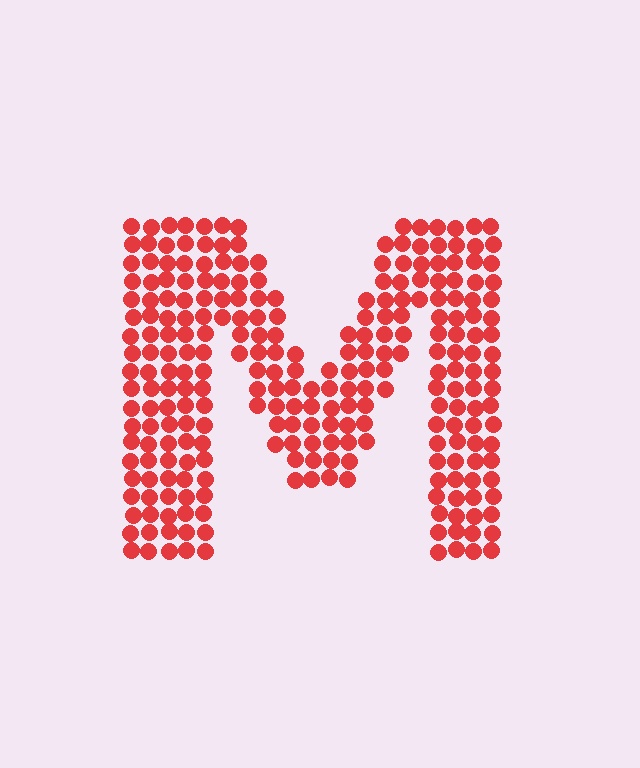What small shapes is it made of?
It is made of small circles.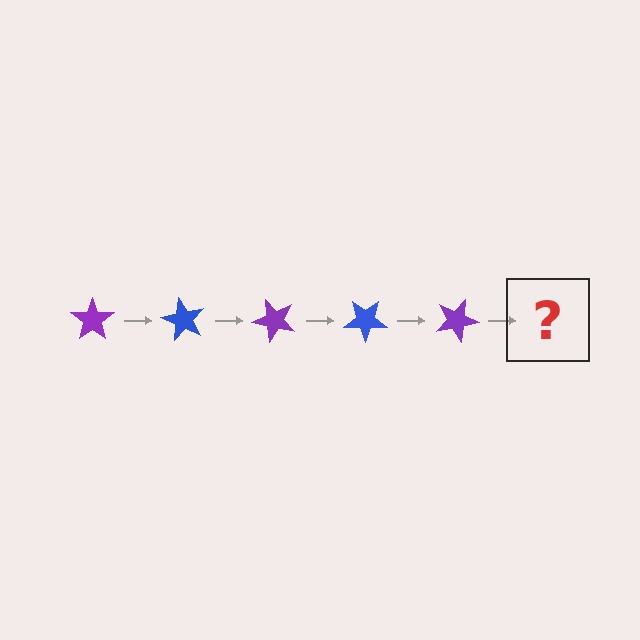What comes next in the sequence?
The next element should be a blue star, rotated 300 degrees from the start.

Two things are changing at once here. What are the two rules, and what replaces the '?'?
The two rules are that it rotates 60 degrees each step and the color cycles through purple and blue. The '?' should be a blue star, rotated 300 degrees from the start.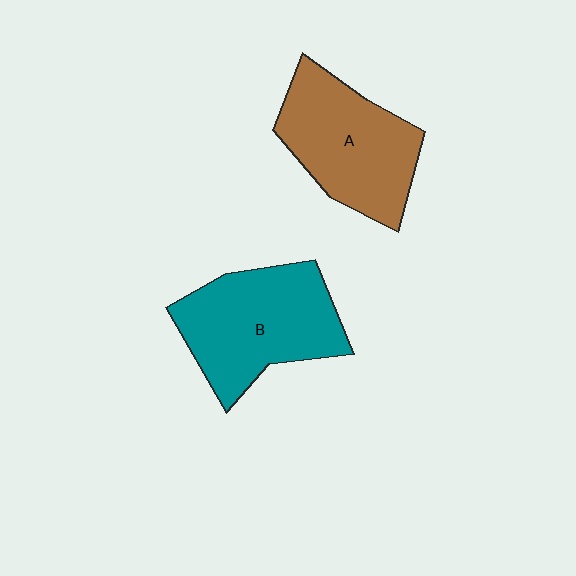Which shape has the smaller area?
Shape A (brown).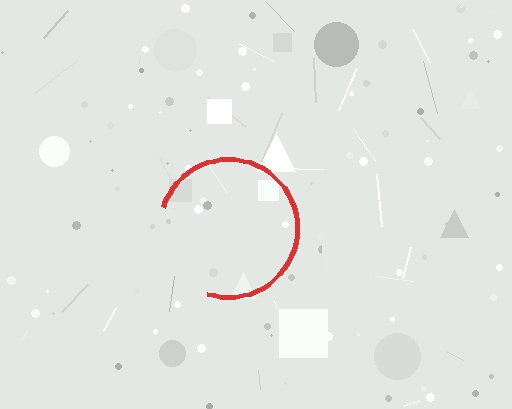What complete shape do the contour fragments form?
The contour fragments form a circle.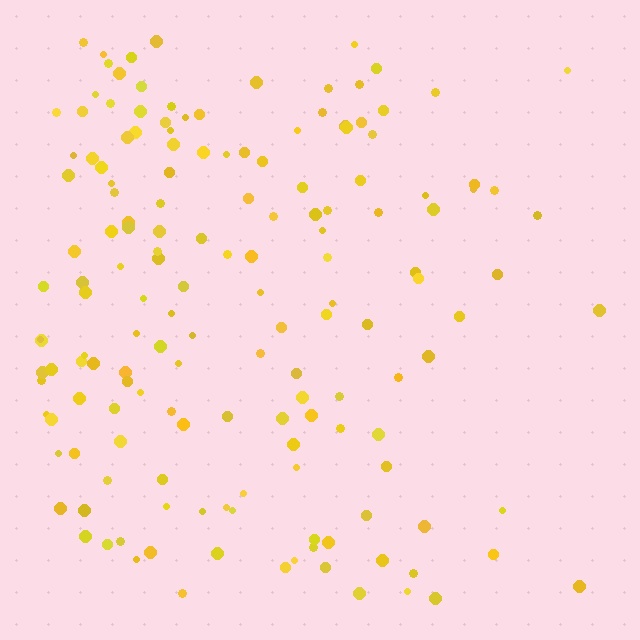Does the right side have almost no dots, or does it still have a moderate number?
Still a moderate number, just noticeably fewer than the left.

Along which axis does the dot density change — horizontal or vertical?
Horizontal.